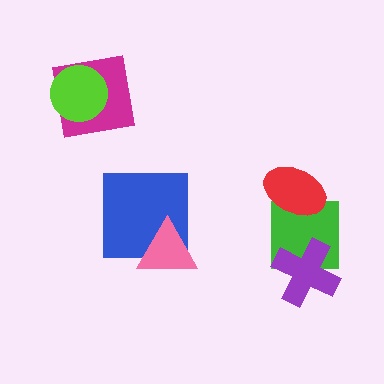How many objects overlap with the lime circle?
1 object overlaps with the lime circle.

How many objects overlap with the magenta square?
1 object overlaps with the magenta square.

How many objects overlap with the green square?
2 objects overlap with the green square.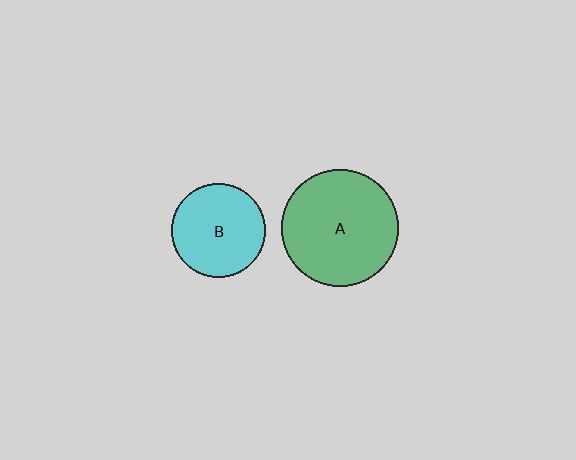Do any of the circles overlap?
No, none of the circles overlap.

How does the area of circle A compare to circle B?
Approximately 1.5 times.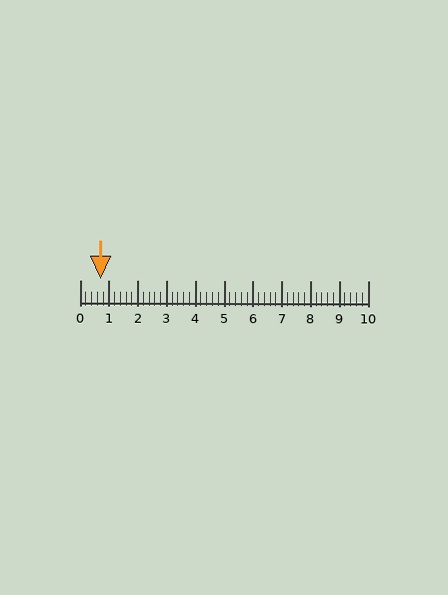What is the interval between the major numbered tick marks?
The major tick marks are spaced 1 units apart.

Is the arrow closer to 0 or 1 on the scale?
The arrow is closer to 1.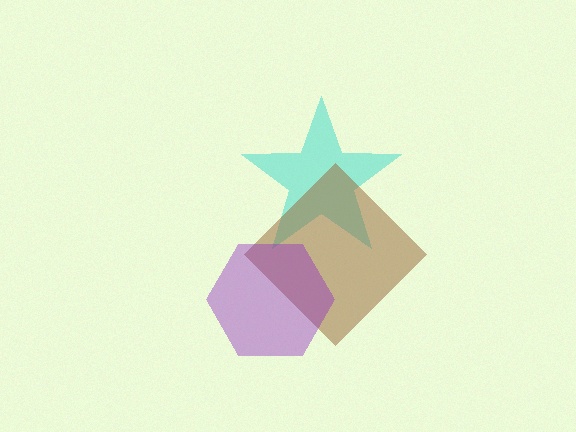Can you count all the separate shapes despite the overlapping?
Yes, there are 3 separate shapes.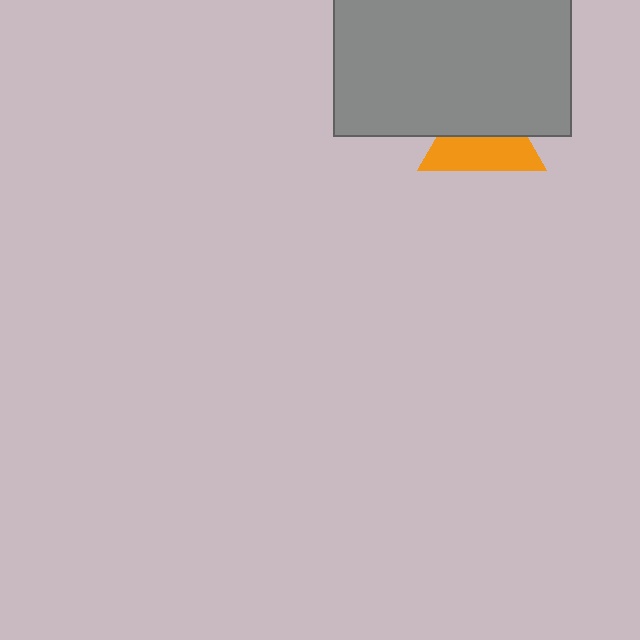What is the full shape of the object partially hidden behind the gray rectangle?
The partially hidden object is an orange triangle.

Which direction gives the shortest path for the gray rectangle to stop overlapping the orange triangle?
Moving up gives the shortest separation.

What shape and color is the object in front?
The object in front is a gray rectangle.